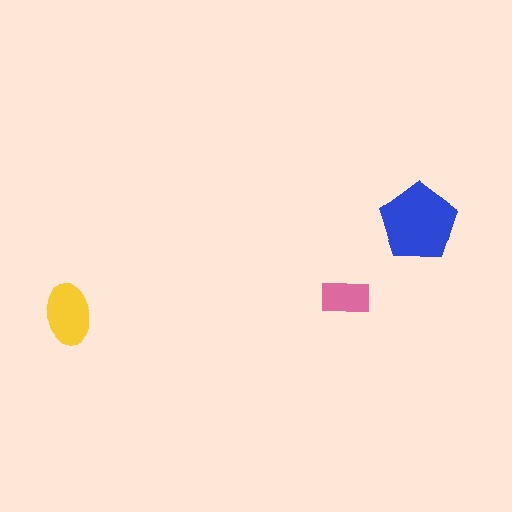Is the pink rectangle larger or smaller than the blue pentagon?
Smaller.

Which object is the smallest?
The pink rectangle.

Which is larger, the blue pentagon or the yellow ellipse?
The blue pentagon.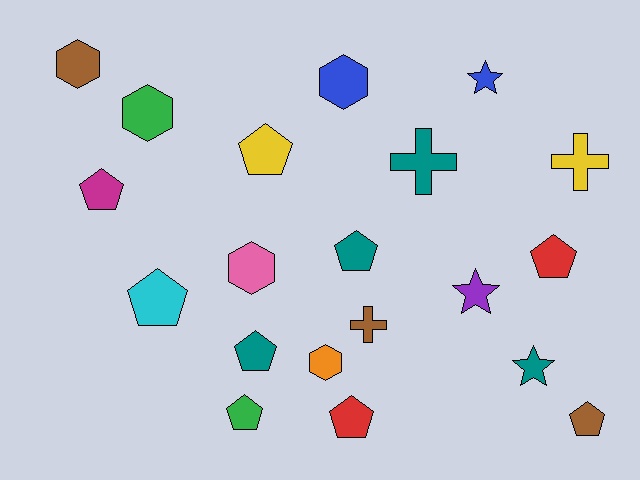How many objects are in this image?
There are 20 objects.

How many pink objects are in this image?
There is 1 pink object.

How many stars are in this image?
There are 3 stars.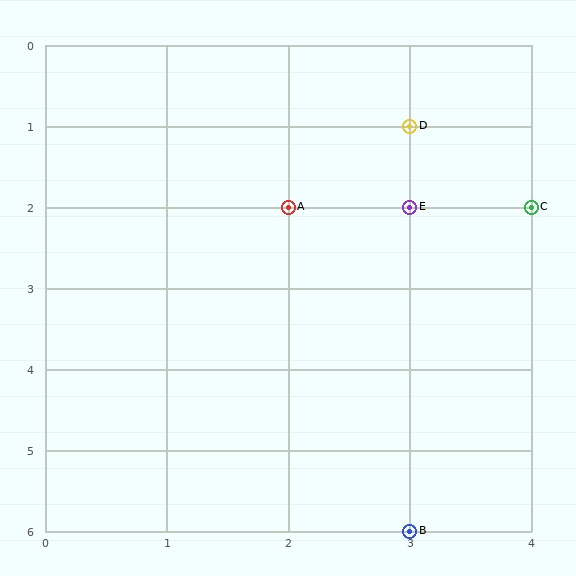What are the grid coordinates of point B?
Point B is at grid coordinates (3, 6).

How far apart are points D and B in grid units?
Points D and B are 5 rows apart.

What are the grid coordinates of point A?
Point A is at grid coordinates (2, 2).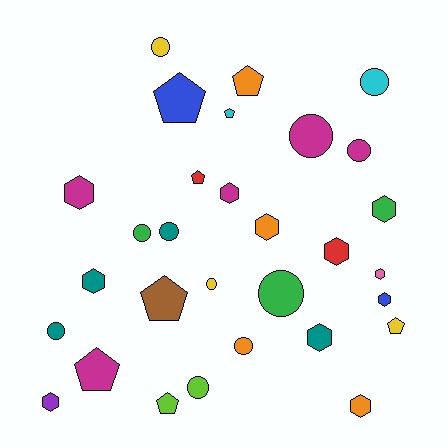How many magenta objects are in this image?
There are 5 magenta objects.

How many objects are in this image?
There are 30 objects.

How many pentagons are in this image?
There are 8 pentagons.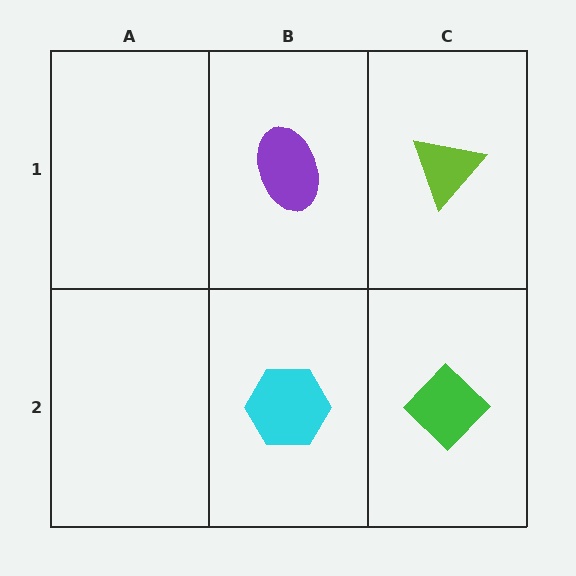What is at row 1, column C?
A lime triangle.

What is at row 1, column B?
A purple ellipse.